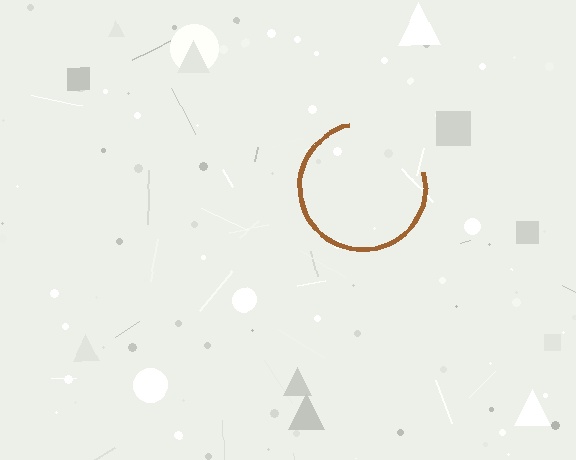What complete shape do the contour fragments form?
The contour fragments form a circle.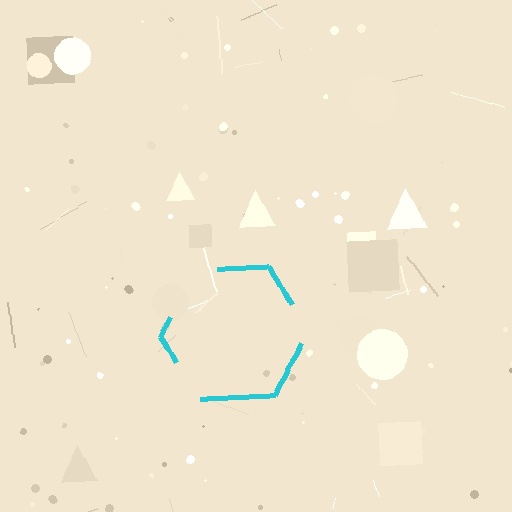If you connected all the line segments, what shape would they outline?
They would outline a hexagon.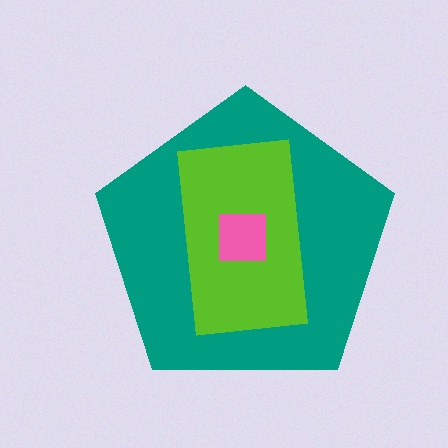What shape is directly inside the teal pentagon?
The lime rectangle.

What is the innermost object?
The pink square.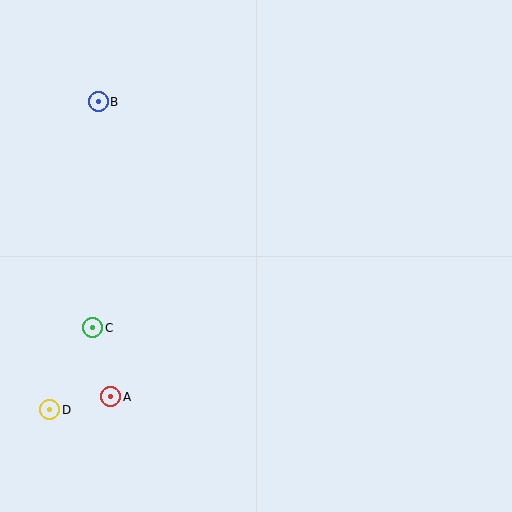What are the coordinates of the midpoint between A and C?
The midpoint between A and C is at (102, 362).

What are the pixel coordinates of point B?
Point B is at (98, 102).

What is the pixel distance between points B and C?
The distance between B and C is 226 pixels.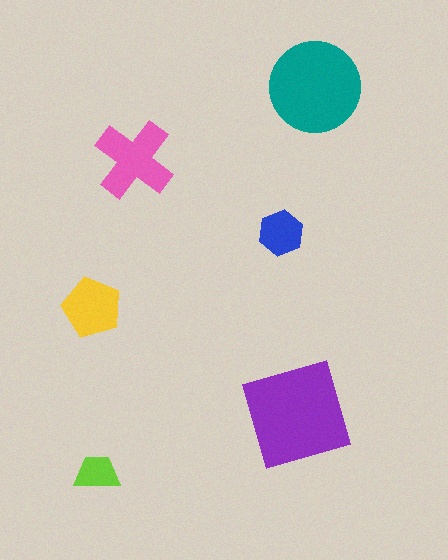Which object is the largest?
The purple square.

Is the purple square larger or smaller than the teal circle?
Larger.